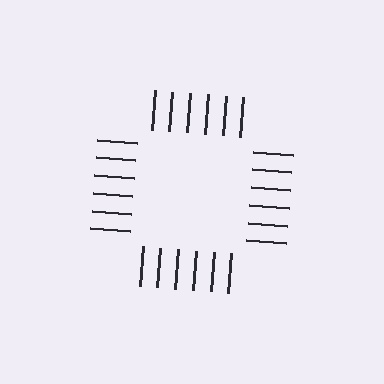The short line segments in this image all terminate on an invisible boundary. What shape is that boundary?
An illusory square — the line segments terminate on its edges but no continuous stroke is drawn.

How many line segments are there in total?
24 — 6 along each of the 4 edges.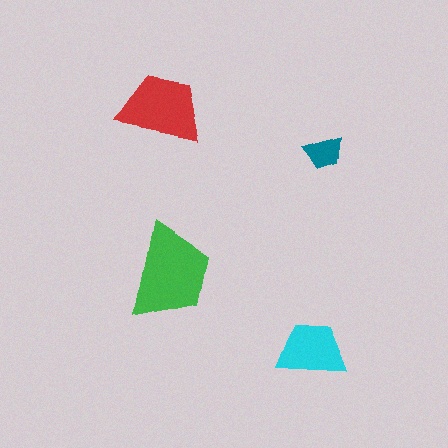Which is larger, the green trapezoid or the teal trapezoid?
The green one.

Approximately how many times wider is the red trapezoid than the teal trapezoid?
About 2 times wider.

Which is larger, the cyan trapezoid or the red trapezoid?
The red one.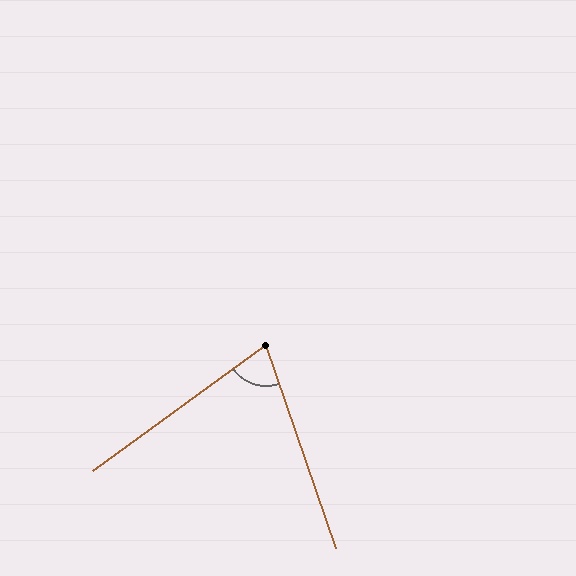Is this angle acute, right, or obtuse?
It is acute.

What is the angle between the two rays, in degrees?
Approximately 73 degrees.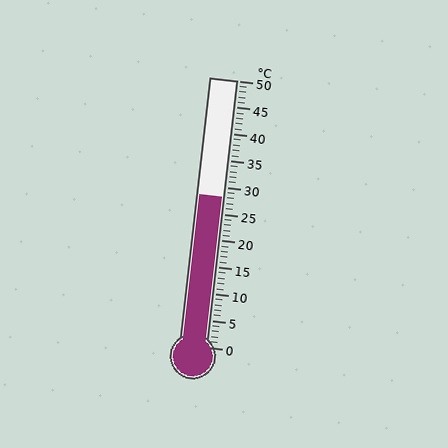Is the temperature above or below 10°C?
The temperature is above 10°C.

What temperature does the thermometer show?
The thermometer shows approximately 28°C.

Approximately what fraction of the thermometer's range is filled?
The thermometer is filled to approximately 55% of its range.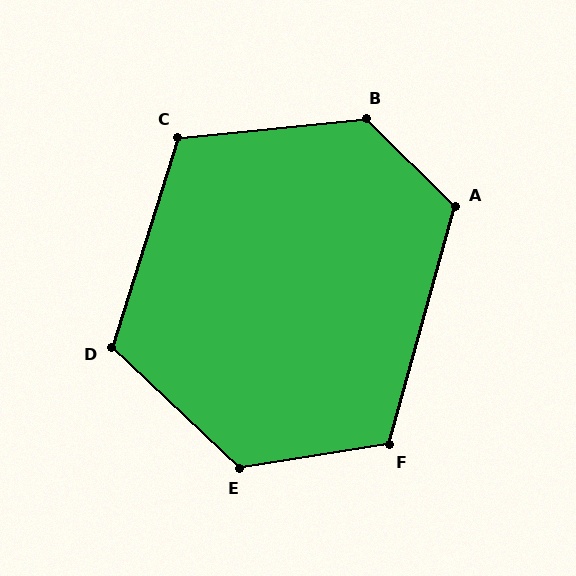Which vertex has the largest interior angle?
B, at approximately 130 degrees.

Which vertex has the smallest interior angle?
C, at approximately 113 degrees.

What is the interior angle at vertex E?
Approximately 128 degrees (obtuse).